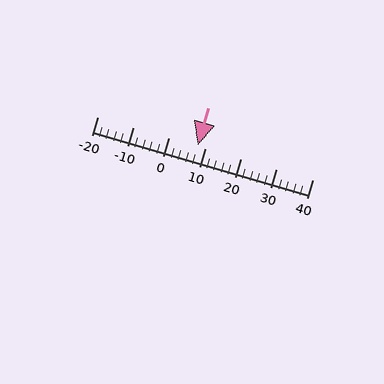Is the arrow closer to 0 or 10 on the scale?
The arrow is closer to 10.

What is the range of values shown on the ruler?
The ruler shows values from -20 to 40.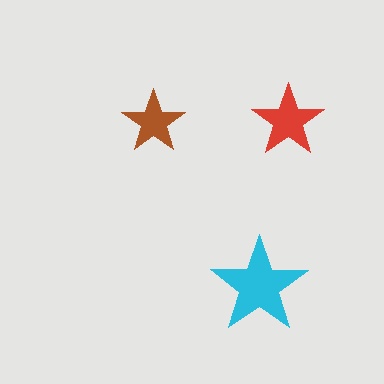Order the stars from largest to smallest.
the cyan one, the red one, the brown one.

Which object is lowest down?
The cyan star is bottommost.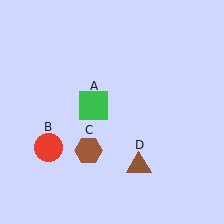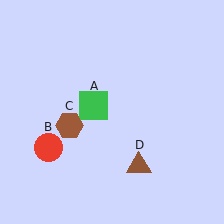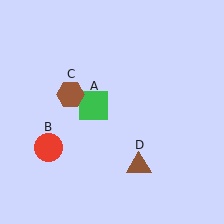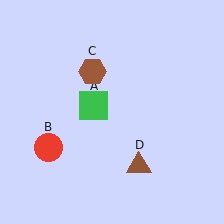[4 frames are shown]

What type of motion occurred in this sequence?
The brown hexagon (object C) rotated clockwise around the center of the scene.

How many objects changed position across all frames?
1 object changed position: brown hexagon (object C).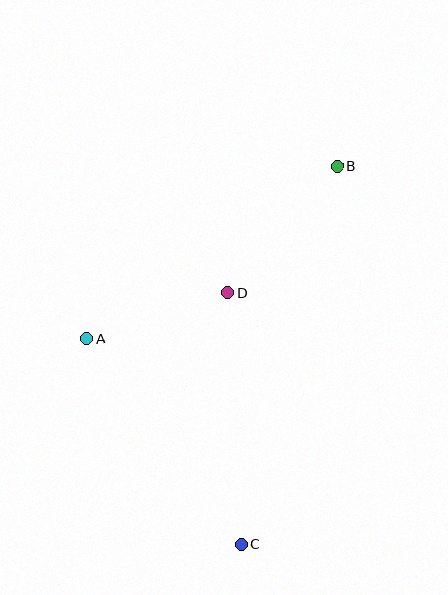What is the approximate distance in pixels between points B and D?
The distance between B and D is approximately 167 pixels.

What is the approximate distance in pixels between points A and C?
The distance between A and C is approximately 258 pixels.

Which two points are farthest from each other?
Points B and C are farthest from each other.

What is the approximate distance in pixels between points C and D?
The distance between C and D is approximately 252 pixels.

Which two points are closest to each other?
Points A and D are closest to each other.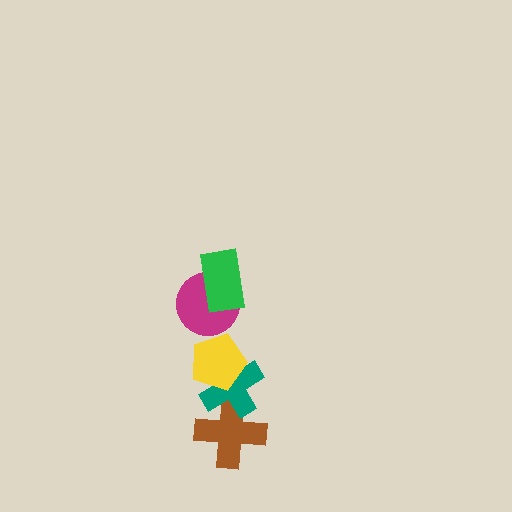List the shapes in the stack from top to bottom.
From top to bottom: the green rectangle, the magenta circle, the yellow pentagon, the teal cross, the brown cross.